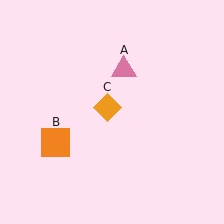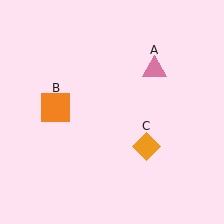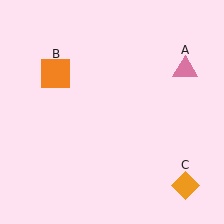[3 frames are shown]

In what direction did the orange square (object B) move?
The orange square (object B) moved up.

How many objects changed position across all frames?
3 objects changed position: pink triangle (object A), orange square (object B), orange diamond (object C).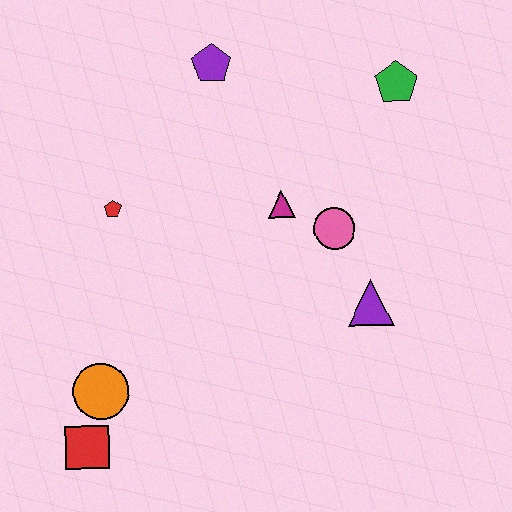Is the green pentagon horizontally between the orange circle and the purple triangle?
No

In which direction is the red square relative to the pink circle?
The red square is to the left of the pink circle.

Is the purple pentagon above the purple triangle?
Yes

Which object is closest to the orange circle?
The red square is closest to the orange circle.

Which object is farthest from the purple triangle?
The red square is farthest from the purple triangle.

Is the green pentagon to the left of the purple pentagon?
No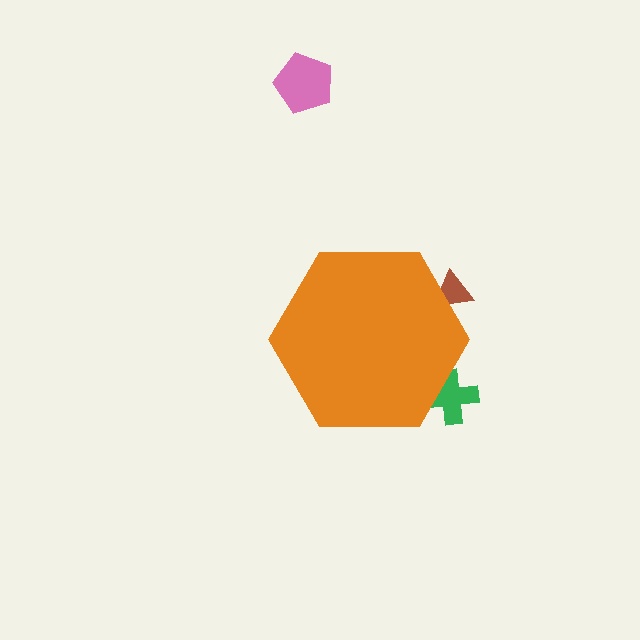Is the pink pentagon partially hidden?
No, the pink pentagon is fully visible.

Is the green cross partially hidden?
Yes, the green cross is partially hidden behind the orange hexagon.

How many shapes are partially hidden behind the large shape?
2 shapes are partially hidden.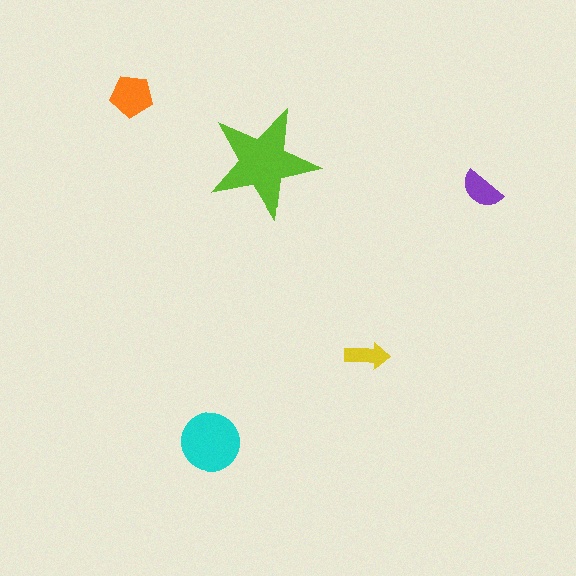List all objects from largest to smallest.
The lime star, the cyan circle, the orange pentagon, the purple semicircle, the yellow arrow.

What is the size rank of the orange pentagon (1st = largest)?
3rd.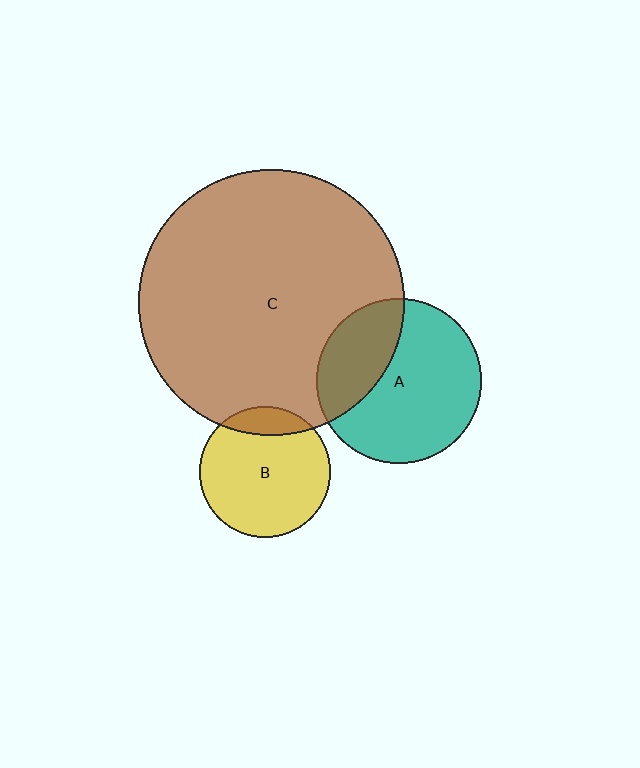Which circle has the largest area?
Circle C (brown).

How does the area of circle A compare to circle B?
Approximately 1.6 times.